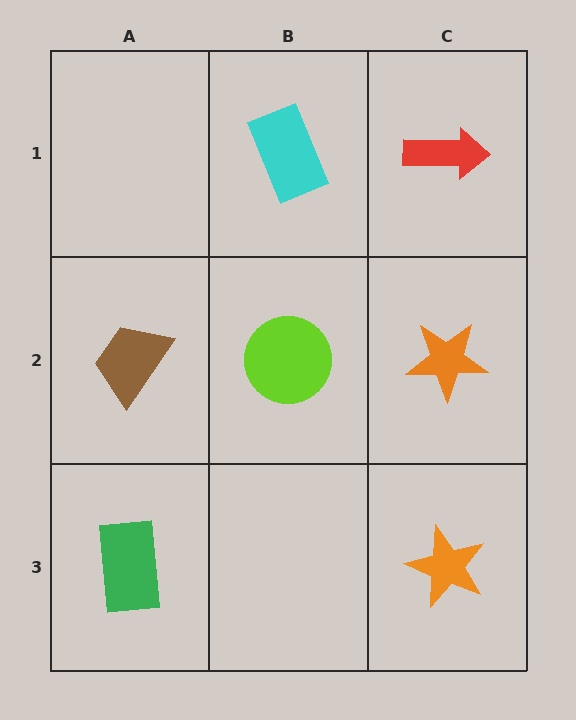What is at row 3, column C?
An orange star.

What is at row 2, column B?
A lime circle.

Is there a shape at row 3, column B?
No, that cell is empty.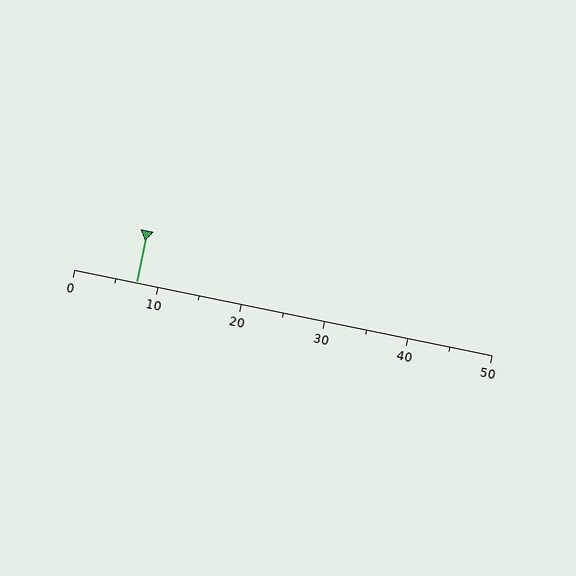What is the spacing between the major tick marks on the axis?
The major ticks are spaced 10 apart.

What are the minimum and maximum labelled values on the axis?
The axis runs from 0 to 50.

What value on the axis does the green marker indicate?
The marker indicates approximately 7.5.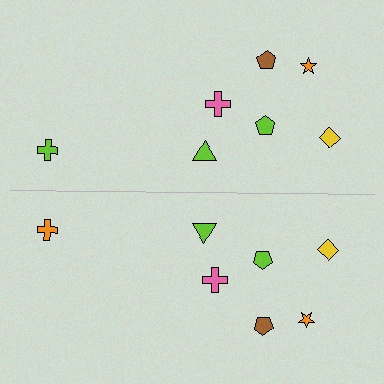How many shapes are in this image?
There are 14 shapes in this image.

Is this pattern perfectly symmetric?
No, the pattern is not perfectly symmetric. The orange cross on the bottom side breaks the symmetry — its mirror counterpart is lime.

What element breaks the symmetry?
The orange cross on the bottom side breaks the symmetry — its mirror counterpart is lime.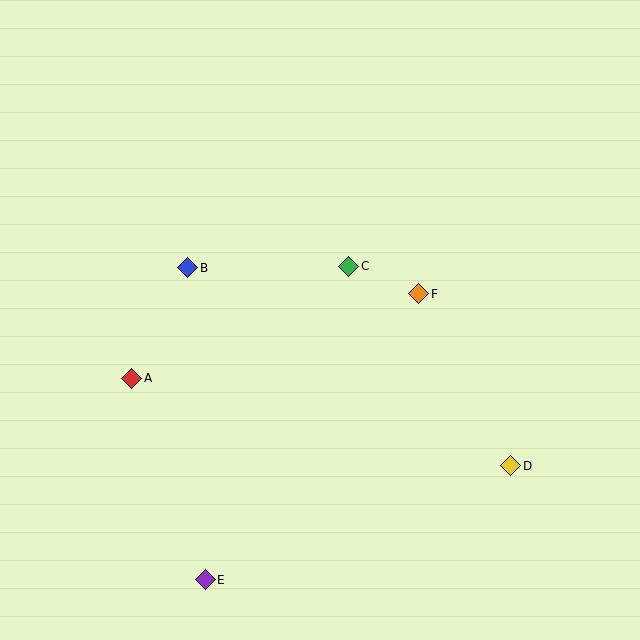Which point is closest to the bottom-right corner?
Point D is closest to the bottom-right corner.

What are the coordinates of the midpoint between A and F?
The midpoint between A and F is at (275, 336).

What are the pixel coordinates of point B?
Point B is at (188, 268).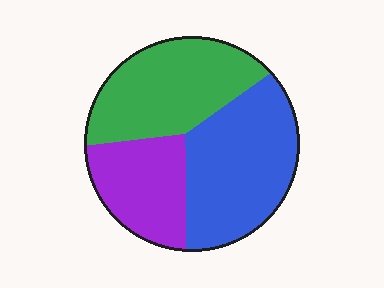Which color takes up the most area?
Blue, at roughly 40%.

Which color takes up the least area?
Purple, at roughly 25%.